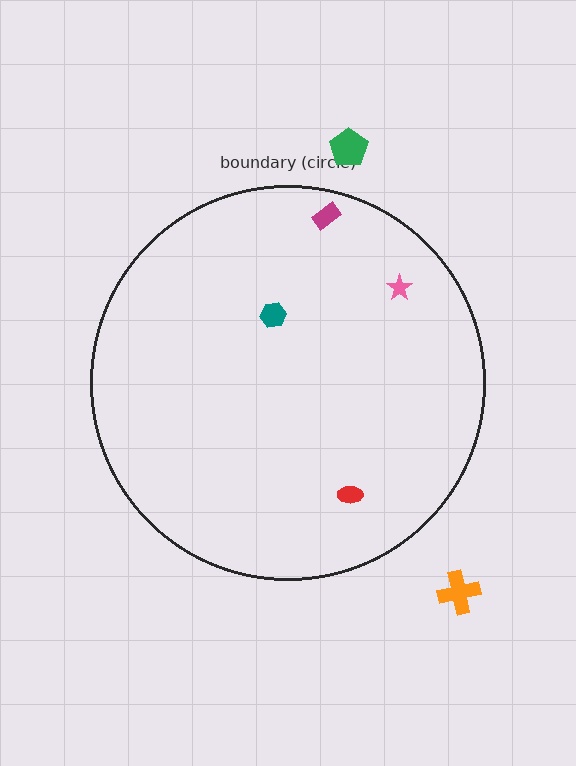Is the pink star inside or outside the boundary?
Inside.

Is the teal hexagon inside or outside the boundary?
Inside.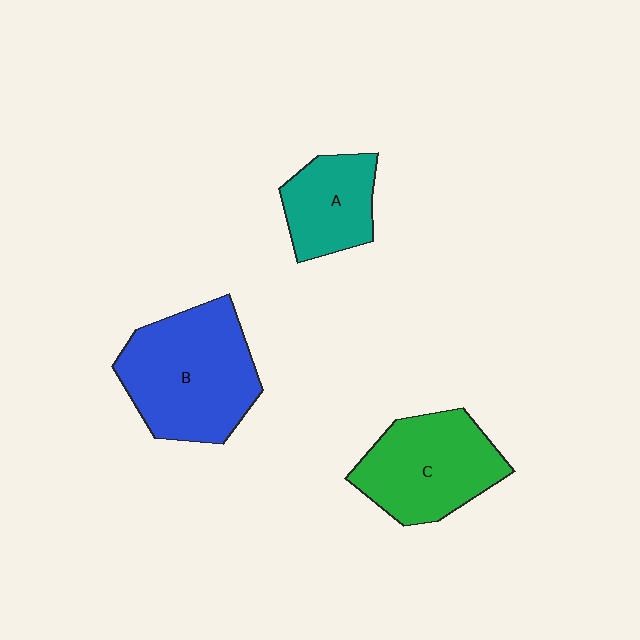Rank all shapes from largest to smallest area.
From largest to smallest: B (blue), C (green), A (teal).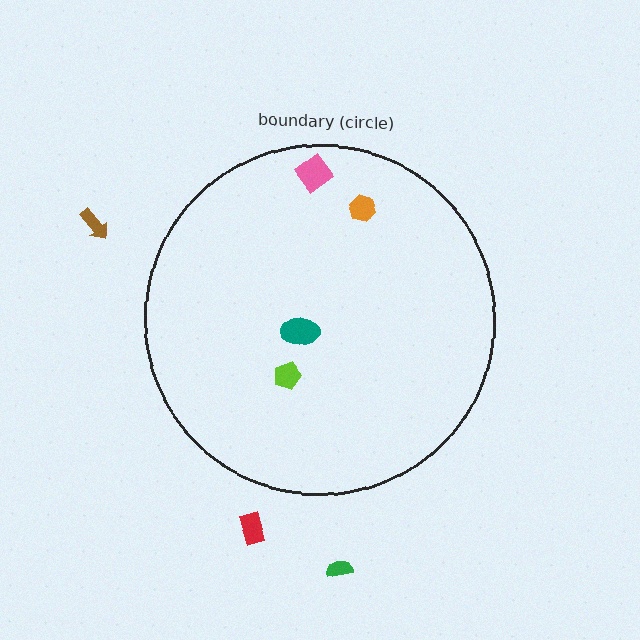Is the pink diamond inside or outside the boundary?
Inside.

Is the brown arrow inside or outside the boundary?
Outside.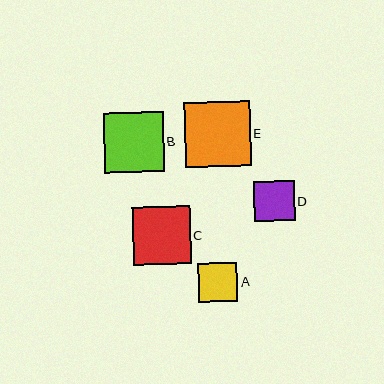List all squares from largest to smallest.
From largest to smallest: E, B, C, D, A.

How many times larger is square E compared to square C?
Square E is approximately 1.1 times the size of square C.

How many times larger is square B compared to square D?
Square B is approximately 1.5 times the size of square D.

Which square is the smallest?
Square A is the smallest with a size of approximately 39 pixels.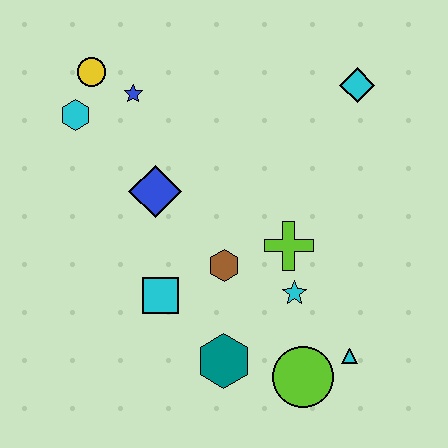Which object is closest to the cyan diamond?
The lime cross is closest to the cyan diamond.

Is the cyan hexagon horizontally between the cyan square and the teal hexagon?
No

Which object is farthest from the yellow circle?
The cyan triangle is farthest from the yellow circle.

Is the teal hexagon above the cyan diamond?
No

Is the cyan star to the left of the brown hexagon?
No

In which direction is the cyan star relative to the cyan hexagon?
The cyan star is to the right of the cyan hexagon.